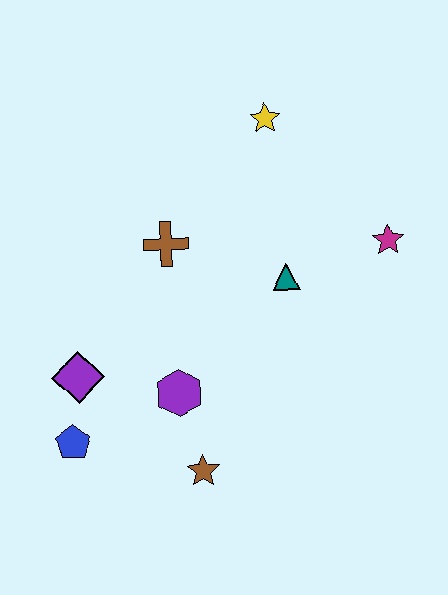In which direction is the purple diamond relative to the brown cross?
The purple diamond is below the brown cross.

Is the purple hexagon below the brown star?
No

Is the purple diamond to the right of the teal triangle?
No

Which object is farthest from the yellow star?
The blue pentagon is farthest from the yellow star.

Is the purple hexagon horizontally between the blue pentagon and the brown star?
Yes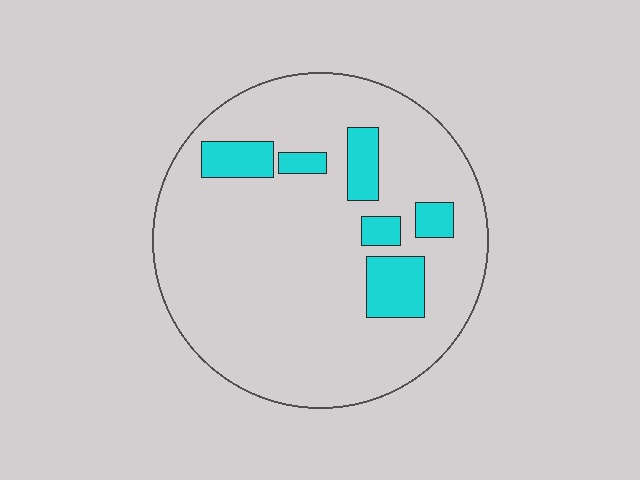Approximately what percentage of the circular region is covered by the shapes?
Approximately 15%.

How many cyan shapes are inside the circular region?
6.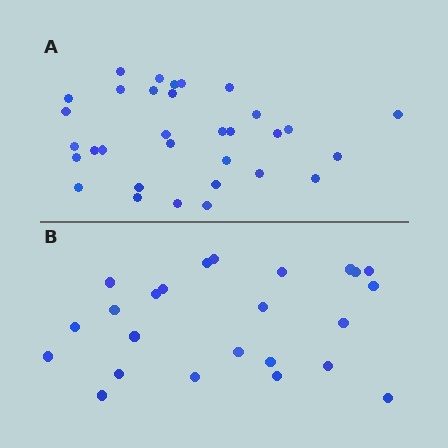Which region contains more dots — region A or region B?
Region A (the top region) has more dots.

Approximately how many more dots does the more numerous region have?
Region A has roughly 8 or so more dots than region B.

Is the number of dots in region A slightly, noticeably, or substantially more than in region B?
Region A has noticeably more, but not dramatically so. The ratio is roughly 1.3 to 1.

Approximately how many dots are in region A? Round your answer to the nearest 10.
About 30 dots. (The exact count is 32, which rounds to 30.)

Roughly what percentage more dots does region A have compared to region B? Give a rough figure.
About 35% more.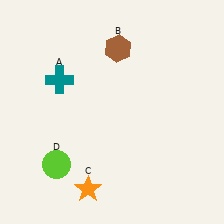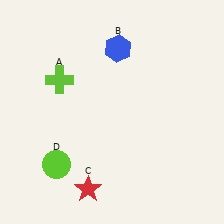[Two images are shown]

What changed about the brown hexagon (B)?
In Image 1, B is brown. In Image 2, it changed to blue.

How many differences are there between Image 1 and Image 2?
There are 3 differences between the two images.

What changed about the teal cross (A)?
In Image 1, A is teal. In Image 2, it changed to lime.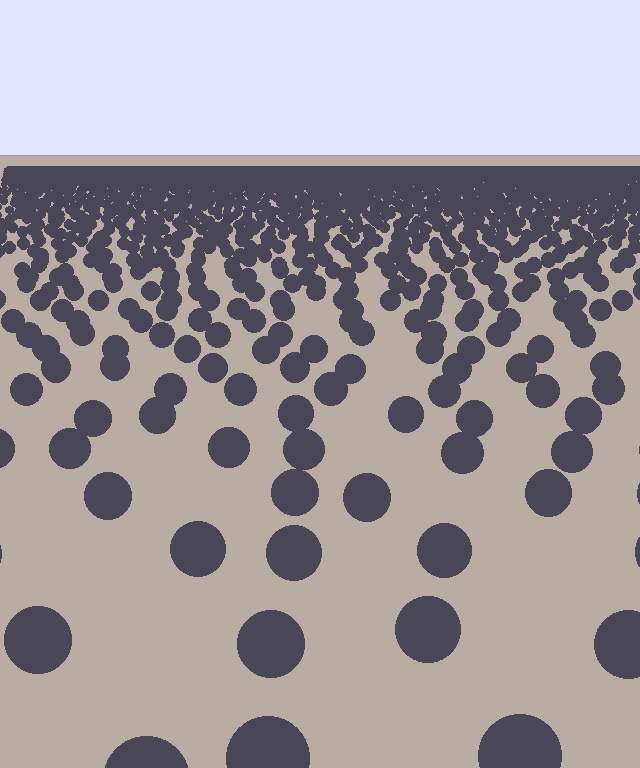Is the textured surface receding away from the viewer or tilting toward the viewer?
The surface is receding away from the viewer. Texture elements get smaller and denser toward the top.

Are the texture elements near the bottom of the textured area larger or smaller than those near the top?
Larger. Near the bottom, elements are closer to the viewer and appear at a bigger on-screen size.